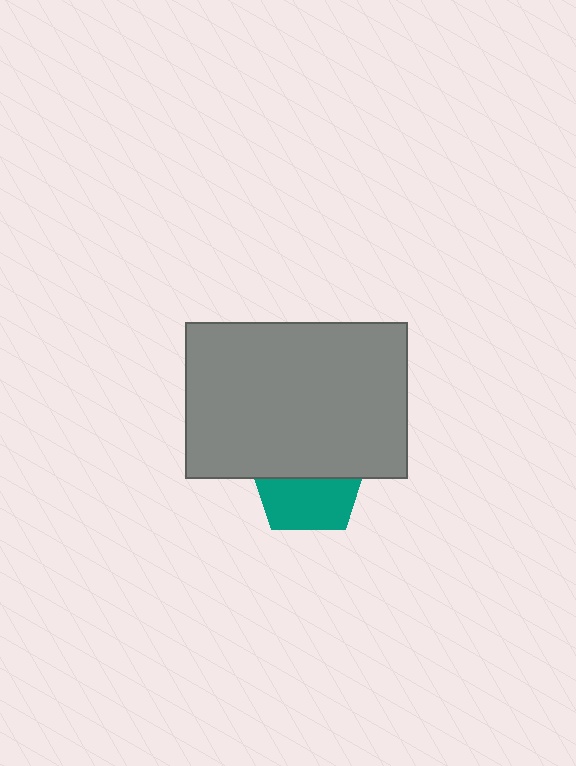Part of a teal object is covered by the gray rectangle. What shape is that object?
It is a pentagon.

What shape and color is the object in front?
The object in front is a gray rectangle.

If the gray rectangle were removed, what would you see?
You would see the complete teal pentagon.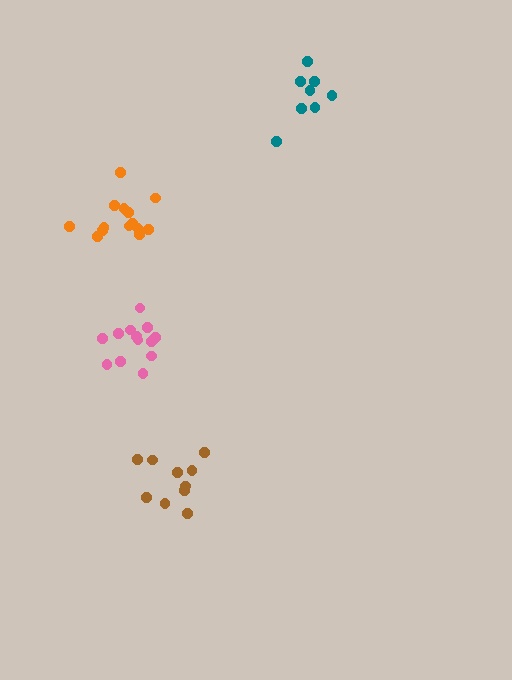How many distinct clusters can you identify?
There are 4 distinct clusters.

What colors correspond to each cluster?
The clusters are colored: brown, teal, orange, pink.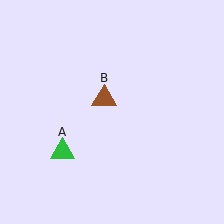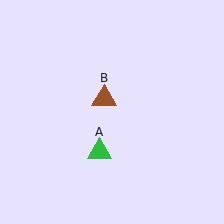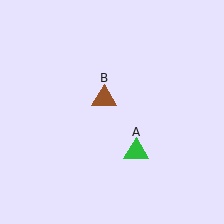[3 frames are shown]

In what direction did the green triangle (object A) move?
The green triangle (object A) moved right.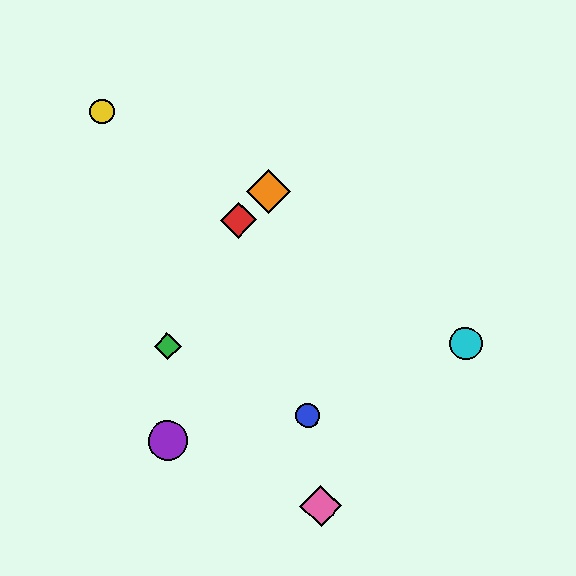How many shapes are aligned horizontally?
2 shapes (the green diamond, the cyan circle) are aligned horizontally.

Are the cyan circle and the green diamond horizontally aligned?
Yes, both are at y≈343.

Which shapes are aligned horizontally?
The green diamond, the cyan circle are aligned horizontally.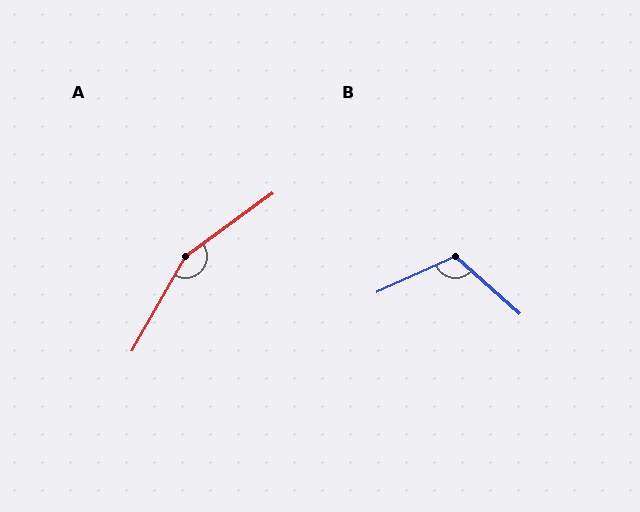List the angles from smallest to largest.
B (114°), A (155°).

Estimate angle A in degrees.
Approximately 155 degrees.